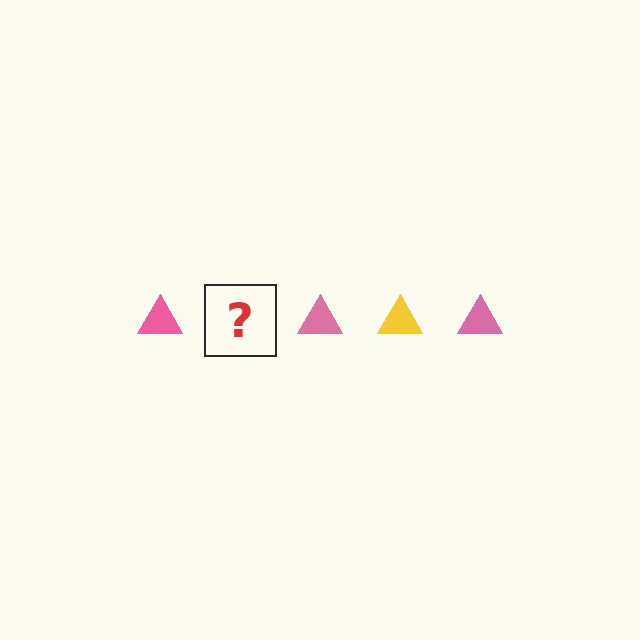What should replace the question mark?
The question mark should be replaced with a yellow triangle.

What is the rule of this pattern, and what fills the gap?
The rule is that the pattern cycles through pink, yellow triangles. The gap should be filled with a yellow triangle.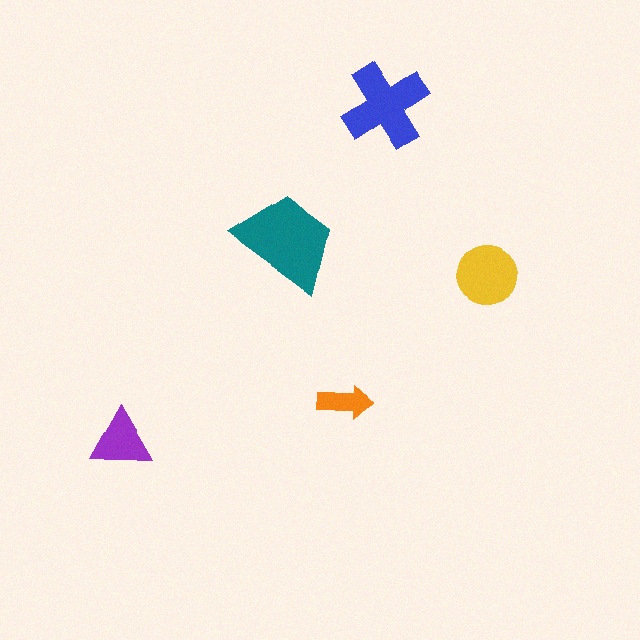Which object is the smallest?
The orange arrow.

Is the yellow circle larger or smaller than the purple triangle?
Larger.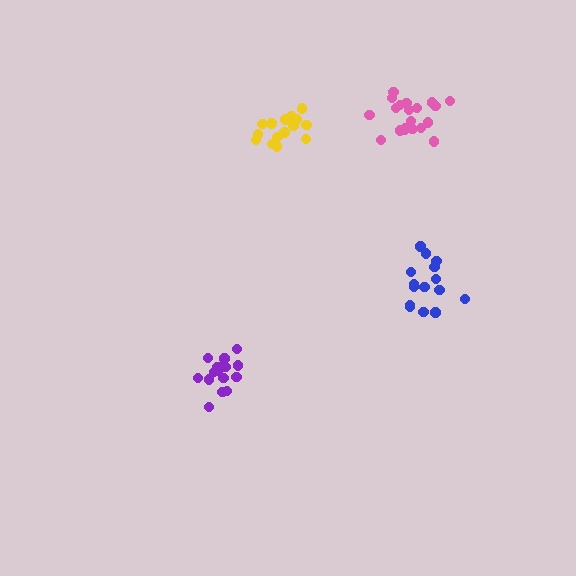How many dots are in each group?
Group 1: 15 dots, Group 2: 16 dots, Group 3: 20 dots, Group 4: 16 dots (67 total).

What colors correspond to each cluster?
The clusters are colored: blue, purple, pink, yellow.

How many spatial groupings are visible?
There are 4 spatial groupings.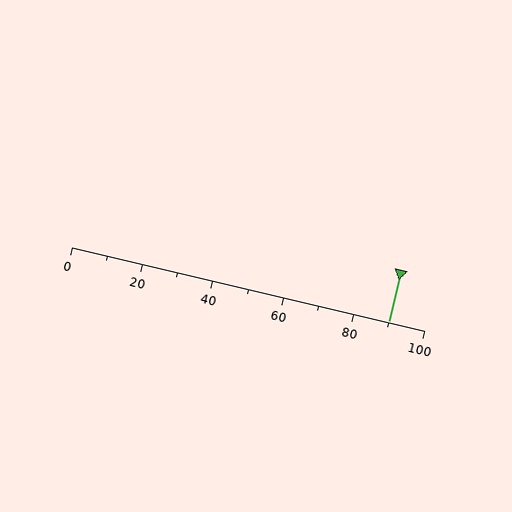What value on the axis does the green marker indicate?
The marker indicates approximately 90.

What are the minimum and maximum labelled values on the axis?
The axis runs from 0 to 100.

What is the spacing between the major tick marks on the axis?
The major ticks are spaced 20 apart.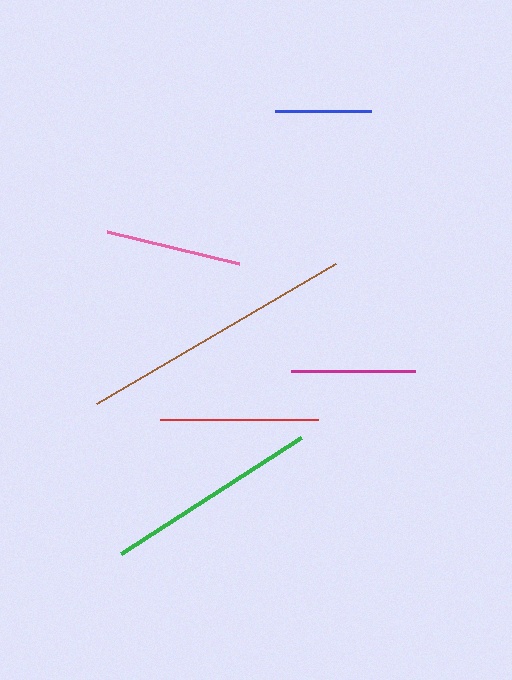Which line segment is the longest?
The brown line is the longest at approximately 277 pixels.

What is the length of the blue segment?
The blue segment is approximately 97 pixels long.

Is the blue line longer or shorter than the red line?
The red line is longer than the blue line.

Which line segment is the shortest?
The blue line is the shortest at approximately 97 pixels.